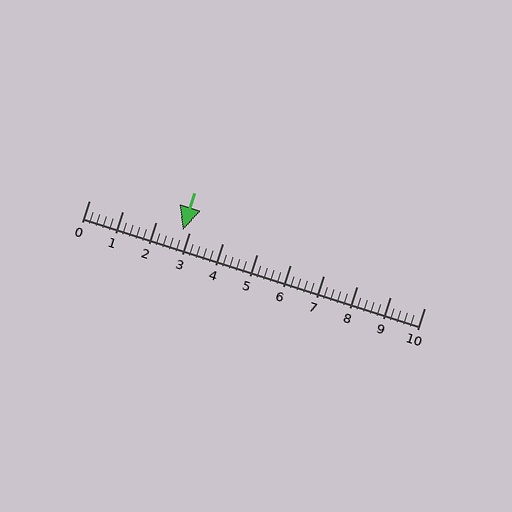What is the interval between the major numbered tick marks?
The major tick marks are spaced 1 units apart.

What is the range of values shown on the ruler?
The ruler shows values from 0 to 10.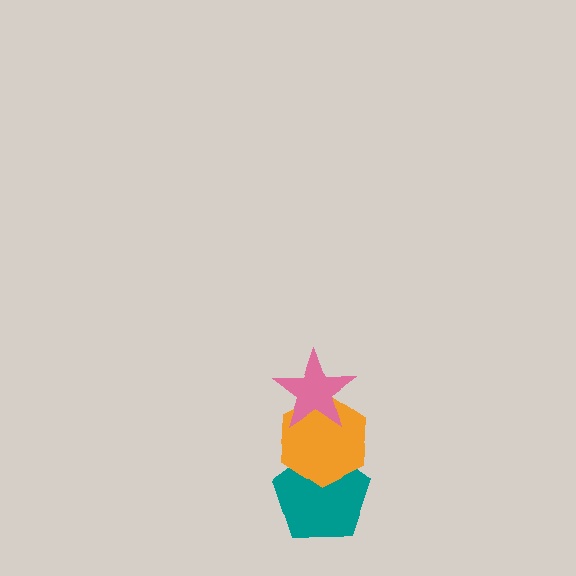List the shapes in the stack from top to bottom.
From top to bottom: the pink star, the orange hexagon, the teal pentagon.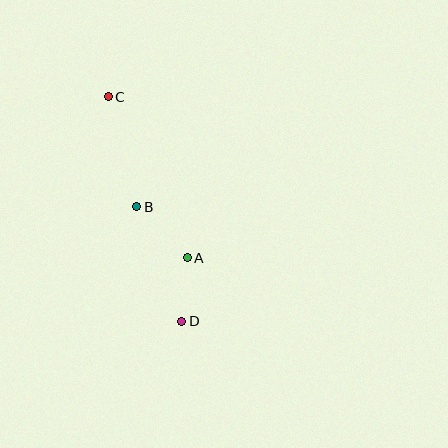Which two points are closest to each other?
Points A and D are closest to each other.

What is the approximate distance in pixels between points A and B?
The distance between A and B is approximately 72 pixels.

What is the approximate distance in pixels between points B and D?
The distance between B and D is approximately 123 pixels.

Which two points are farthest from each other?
Points C and D are farthest from each other.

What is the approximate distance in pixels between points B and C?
The distance between B and C is approximately 114 pixels.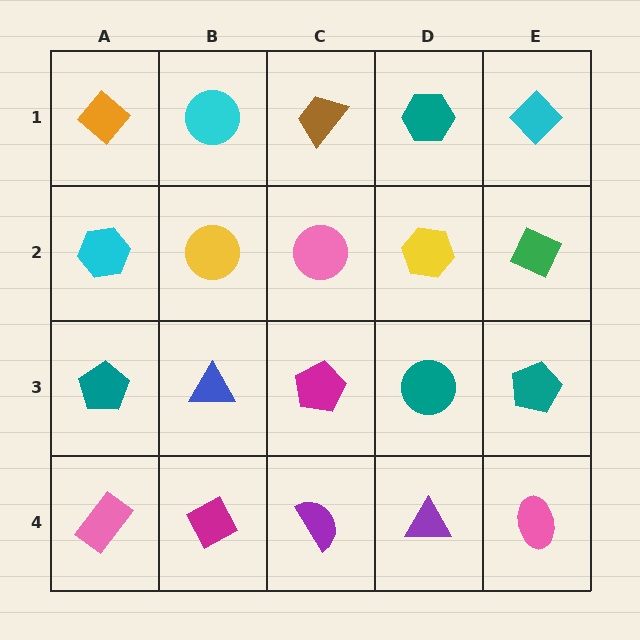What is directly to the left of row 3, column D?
A magenta pentagon.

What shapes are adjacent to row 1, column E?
A green diamond (row 2, column E), a teal hexagon (row 1, column D).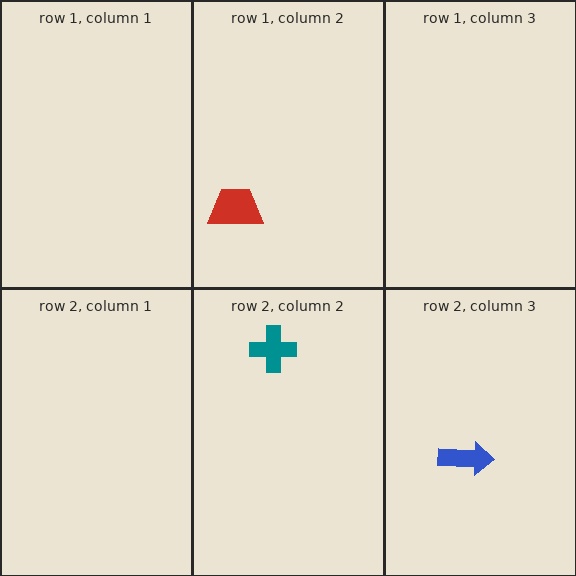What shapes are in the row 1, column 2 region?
The red trapezoid.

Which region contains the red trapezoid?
The row 1, column 2 region.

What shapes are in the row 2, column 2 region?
The teal cross.